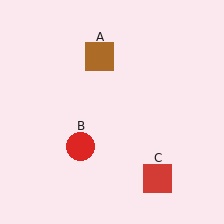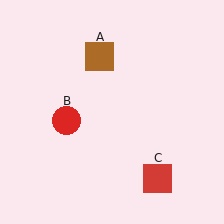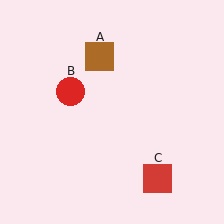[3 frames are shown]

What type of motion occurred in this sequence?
The red circle (object B) rotated clockwise around the center of the scene.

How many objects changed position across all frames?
1 object changed position: red circle (object B).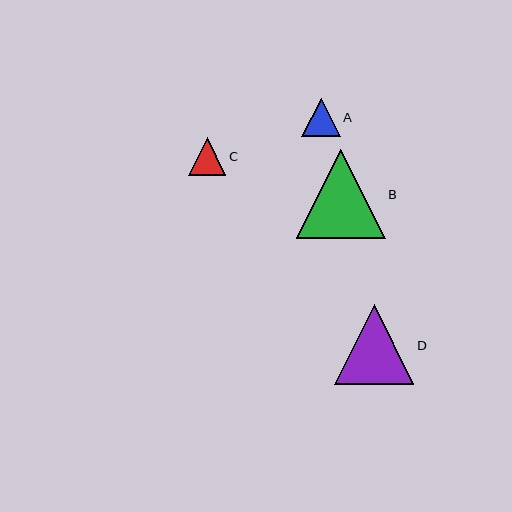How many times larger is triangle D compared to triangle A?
Triangle D is approximately 2.1 times the size of triangle A.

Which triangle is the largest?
Triangle B is the largest with a size of approximately 89 pixels.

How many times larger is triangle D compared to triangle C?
Triangle D is approximately 2.1 times the size of triangle C.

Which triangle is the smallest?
Triangle C is the smallest with a size of approximately 38 pixels.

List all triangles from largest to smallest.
From largest to smallest: B, D, A, C.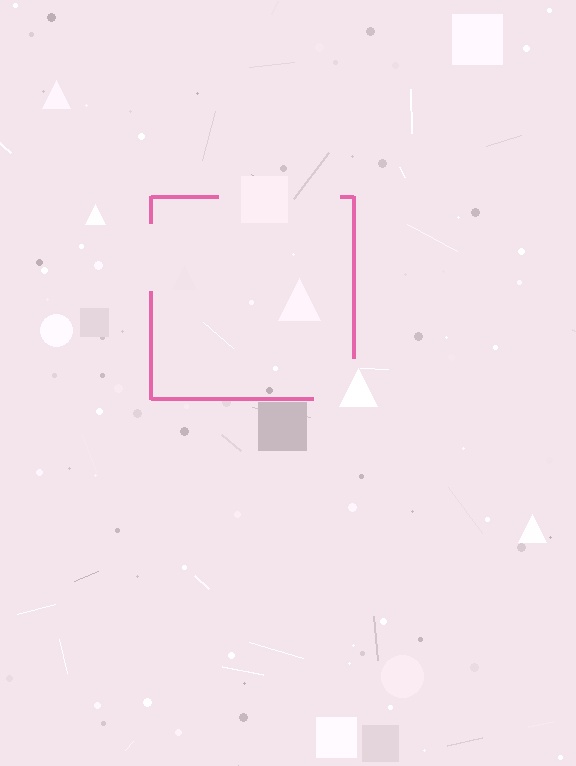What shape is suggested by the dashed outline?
The dashed outline suggests a square.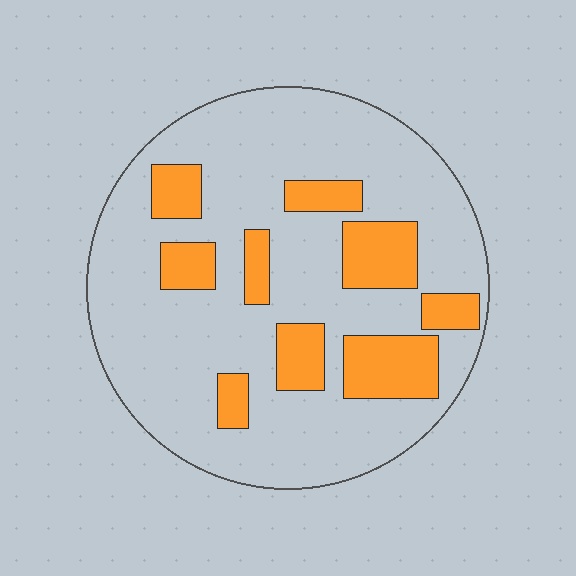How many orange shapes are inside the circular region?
9.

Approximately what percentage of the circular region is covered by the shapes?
Approximately 20%.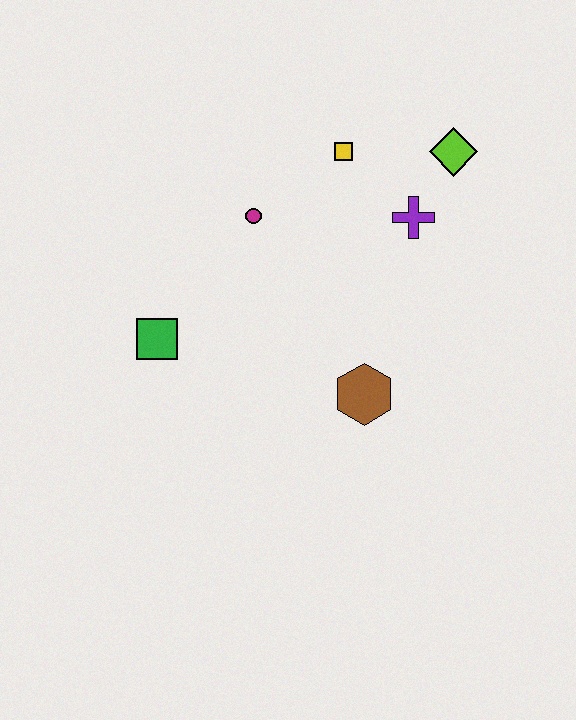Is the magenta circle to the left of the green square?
No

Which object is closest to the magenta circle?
The yellow square is closest to the magenta circle.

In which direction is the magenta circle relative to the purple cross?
The magenta circle is to the left of the purple cross.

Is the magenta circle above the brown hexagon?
Yes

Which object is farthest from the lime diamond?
The green square is farthest from the lime diamond.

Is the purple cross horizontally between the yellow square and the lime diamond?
Yes